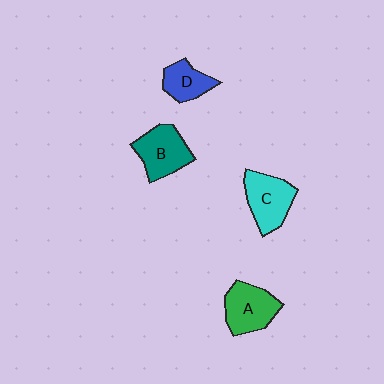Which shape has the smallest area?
Shape D (blue).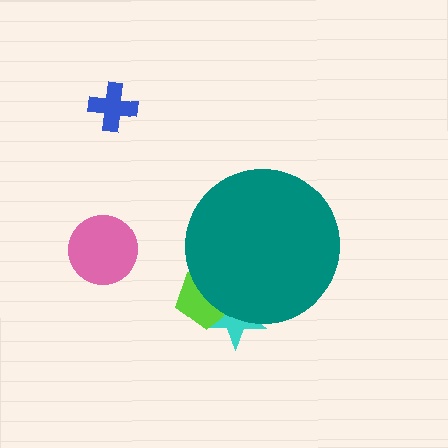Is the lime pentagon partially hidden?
Yes, the lime pentagon is partially hidden behind the teal circle.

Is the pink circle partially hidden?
No, the pink circle is fully visible.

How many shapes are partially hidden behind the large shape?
2 shapes are partially hidden.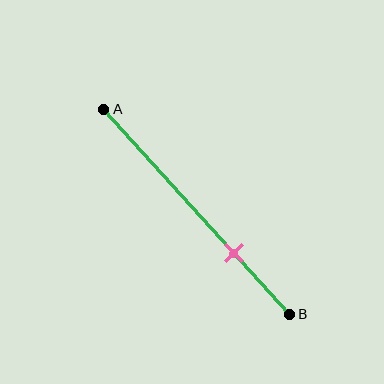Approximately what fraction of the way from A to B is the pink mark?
The pink mark is approximately 70% of the way from A to B.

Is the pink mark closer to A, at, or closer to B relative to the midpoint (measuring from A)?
The pink mark is closer to point B than the midpoint of segment AB.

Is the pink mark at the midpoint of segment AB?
No, the mark is at about 70% from A, not at the 50% midpoint.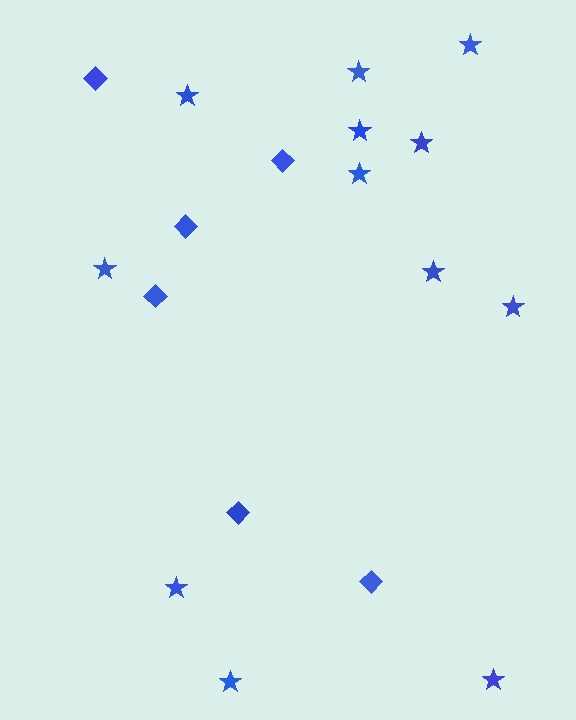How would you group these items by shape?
There are 2 groups: one group of diamonds (6) and one group of stars (12).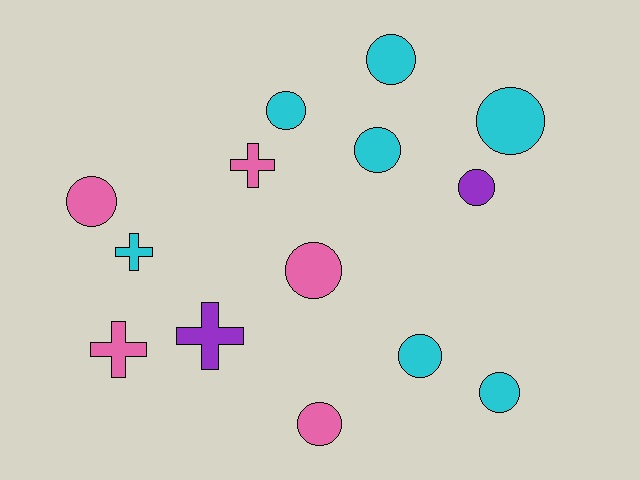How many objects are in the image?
There are 14 objects.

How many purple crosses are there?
There is 1 purple cross.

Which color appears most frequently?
Cyan, with 7 objects.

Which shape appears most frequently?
Circle, with 10 objects.